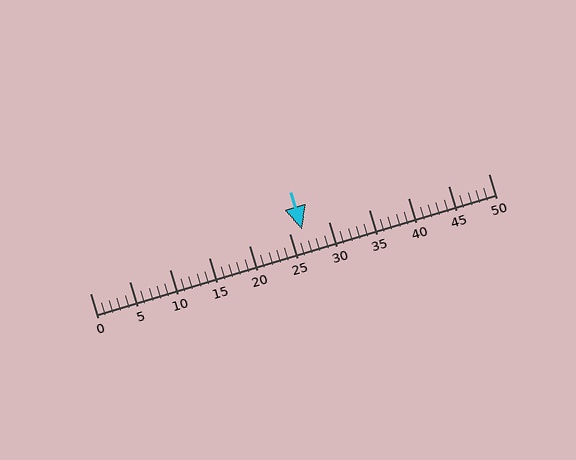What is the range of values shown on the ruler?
The ruler shows values from 0 to 50.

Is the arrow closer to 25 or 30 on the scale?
The arrow is closer to 25.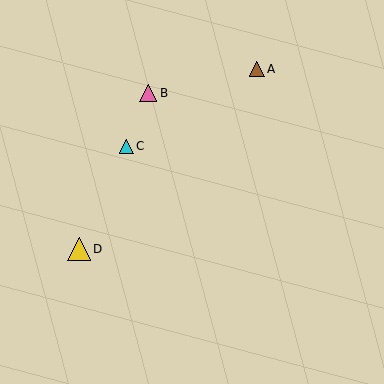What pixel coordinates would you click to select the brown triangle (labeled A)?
Click at (257, 69) to select the brown triangle A.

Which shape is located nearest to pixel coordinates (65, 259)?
The yellow triangle (labeled D) at (79, 249) is nearest to that location.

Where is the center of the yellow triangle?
The center of the yellow triangle is at (79, 249).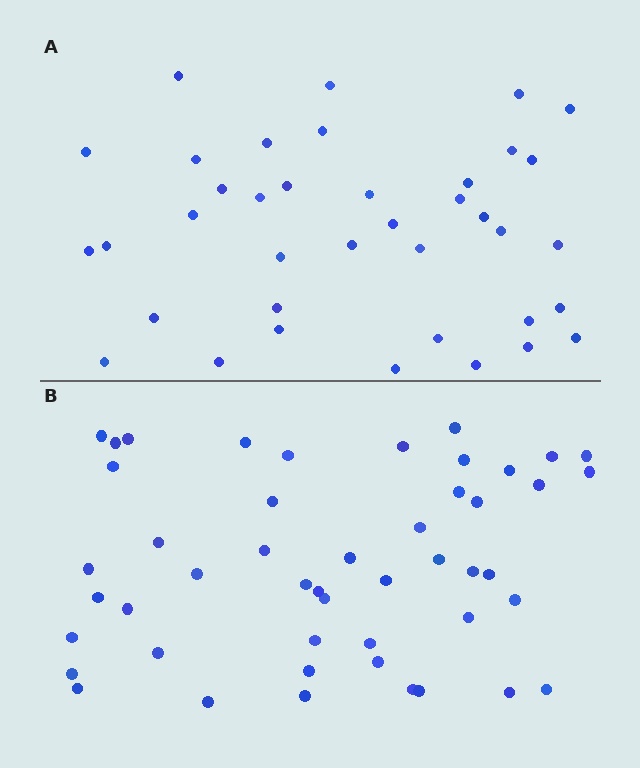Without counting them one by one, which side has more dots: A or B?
Region B (the bottom region) has more dots.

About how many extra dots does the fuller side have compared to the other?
Region B has roughly 10 or so more dots than region A.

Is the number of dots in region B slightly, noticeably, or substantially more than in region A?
Region B has noticeably more, but not dramatically so. The ratio is roughly 1.3 to 1.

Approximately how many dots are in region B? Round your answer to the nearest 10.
About 50 dots. (The exact count is 48, which rounds to 50.)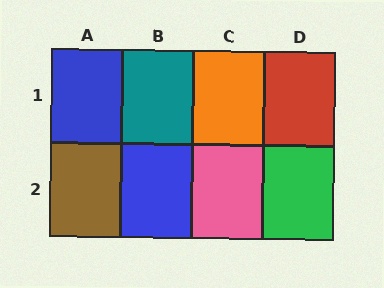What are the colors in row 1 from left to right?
Blue, teal, orange, red.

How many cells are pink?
1 cell is pink.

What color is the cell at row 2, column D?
Green.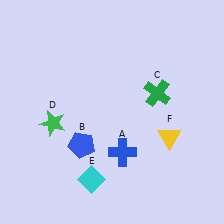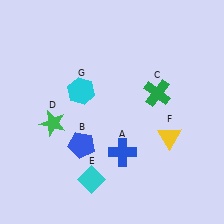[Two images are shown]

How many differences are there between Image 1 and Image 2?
There is 1 difference between the two images.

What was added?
A cyan hexagon (G) was added in Image 2.